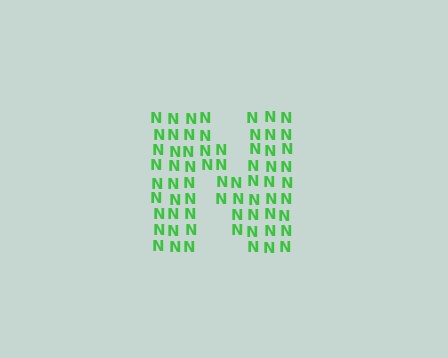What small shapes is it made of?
It is made of small letter N's.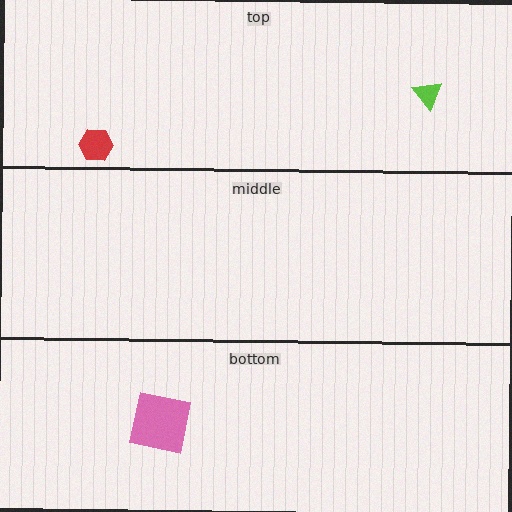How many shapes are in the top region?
2.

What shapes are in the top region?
The lime triangle, the red hexagon.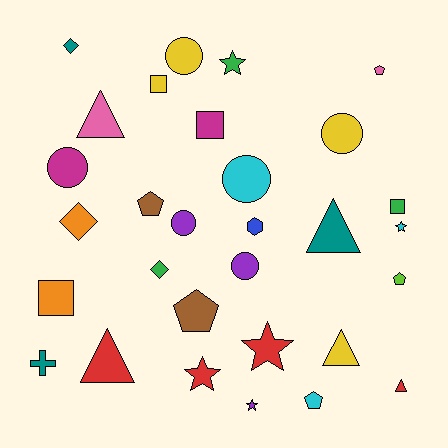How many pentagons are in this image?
There are 5 pentagons.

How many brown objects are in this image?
There are 2 brown objects.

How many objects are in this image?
There are 30 objects.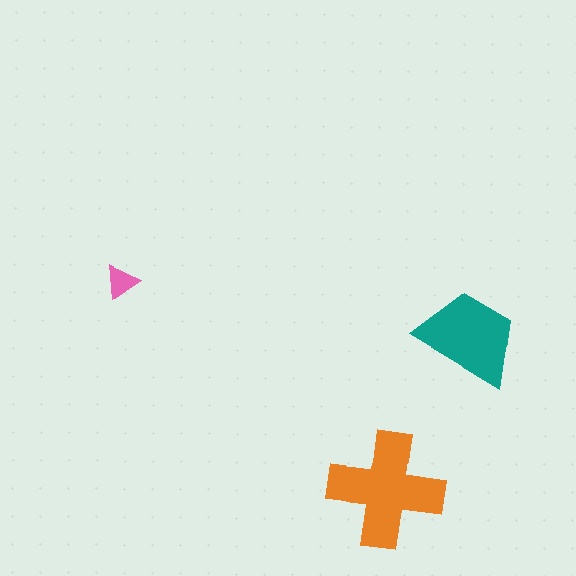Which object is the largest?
The orange cross.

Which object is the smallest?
The pink triangle.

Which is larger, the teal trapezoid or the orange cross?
The orange cross.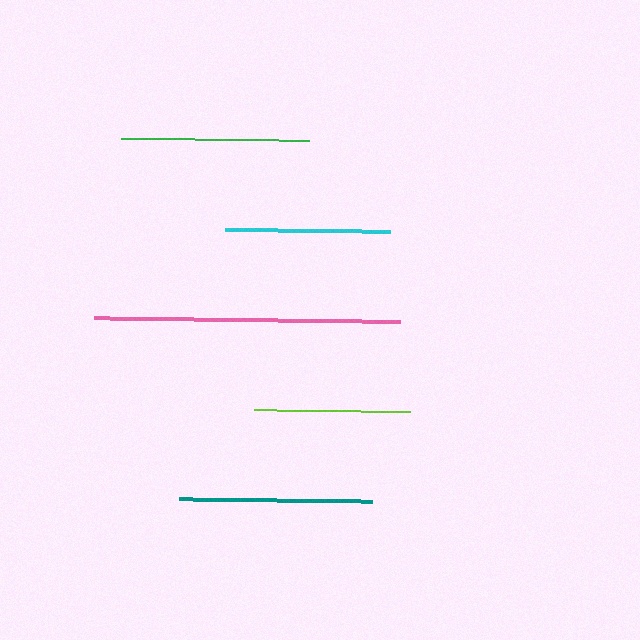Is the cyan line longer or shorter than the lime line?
The cyan line is longer than the lime line.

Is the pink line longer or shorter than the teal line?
The pink line is longer than the teal line.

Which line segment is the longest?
The pink line is the longest at approximately 306 pixels.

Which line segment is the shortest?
The lime line is the shortest at approximately 156 pixels.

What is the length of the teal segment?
The teal segment is approximately 194 pixels long.